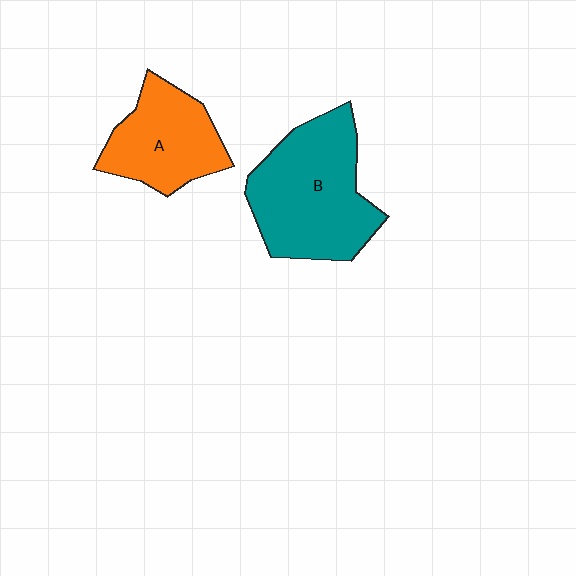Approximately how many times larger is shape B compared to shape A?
Approximately 1.5 times.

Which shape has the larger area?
Shape B (teal).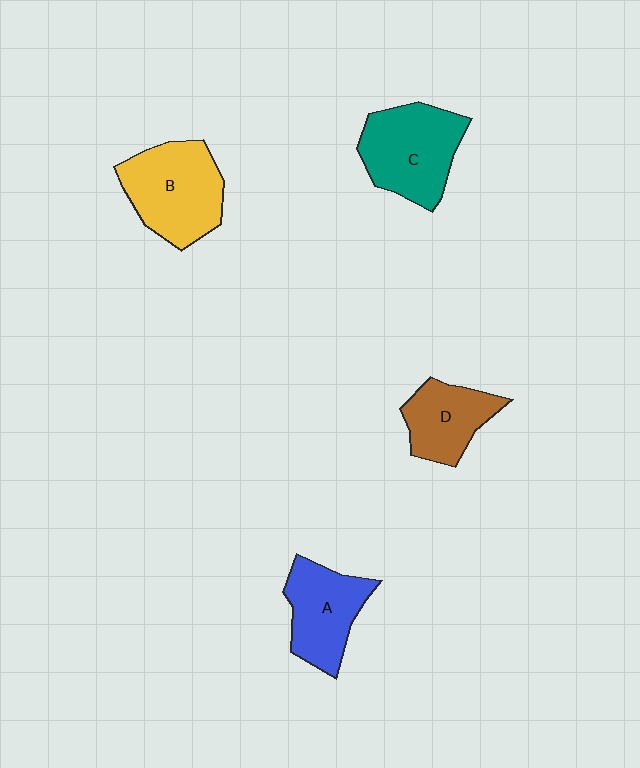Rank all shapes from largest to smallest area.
From largest to smallest: B (yellow), C (teal), A (blue), D (brown).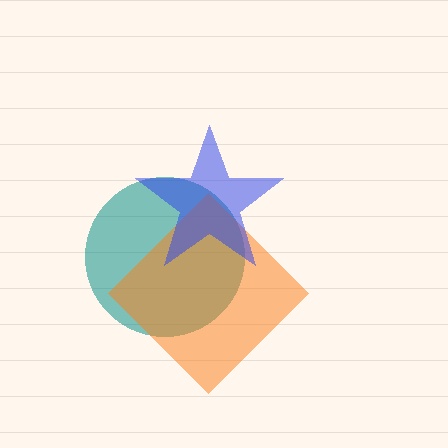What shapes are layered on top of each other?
The layered shapes are: a teal circle, an orange diamond, a blue star.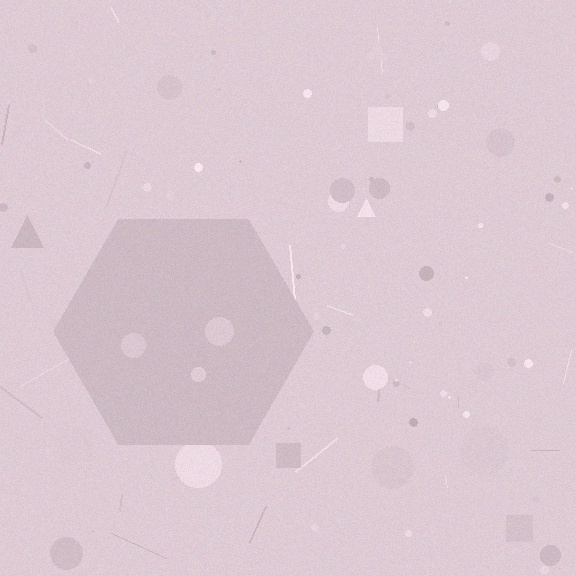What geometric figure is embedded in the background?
A hexagon is embedded in the background.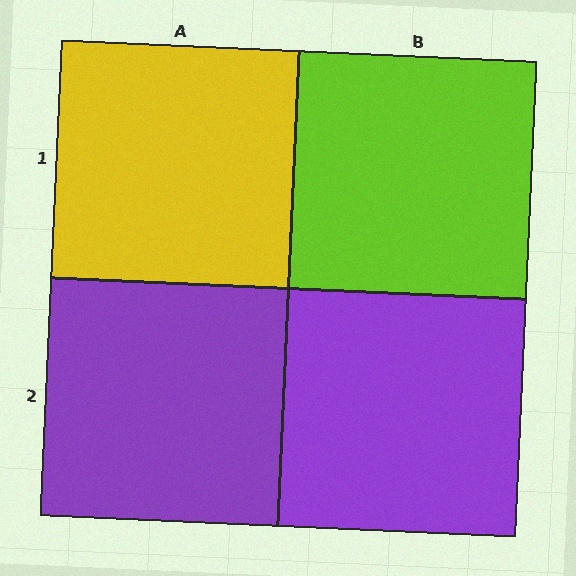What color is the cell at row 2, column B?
Purple.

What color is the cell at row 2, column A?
Purple.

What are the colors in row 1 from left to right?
Yellow, lime.